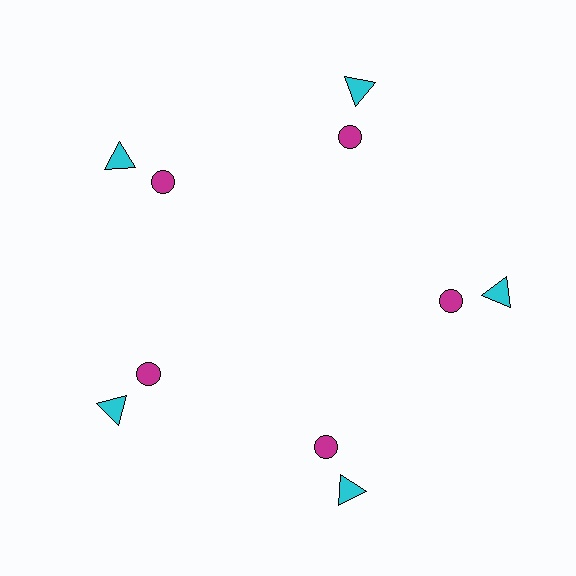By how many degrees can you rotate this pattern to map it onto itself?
The pattern maps onto itself every 72 degrees of rotation.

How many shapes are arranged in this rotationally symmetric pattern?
There are 10 shapes, arranged in 5 groups of 2.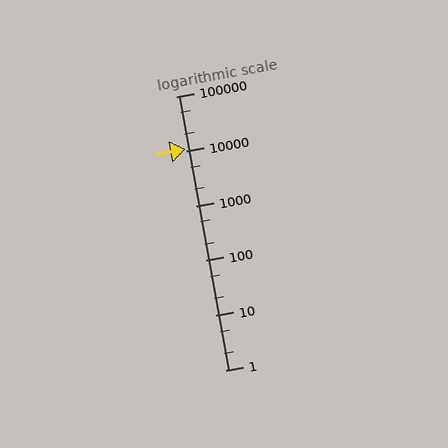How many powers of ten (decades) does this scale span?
The scale spans 5 decades, from 1 to 100000.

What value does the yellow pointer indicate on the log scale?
The pointer indicates approximately 11000.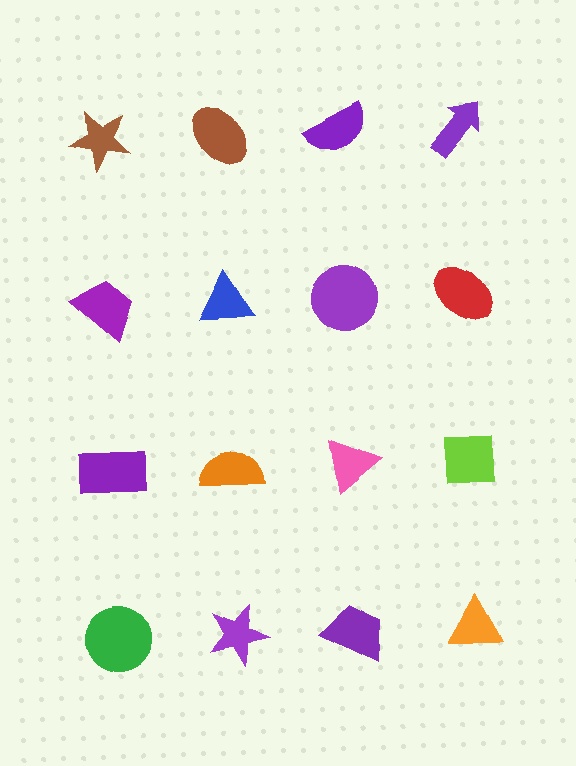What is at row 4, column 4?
An orange triangle.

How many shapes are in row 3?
4 shapes.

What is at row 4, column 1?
A green circle.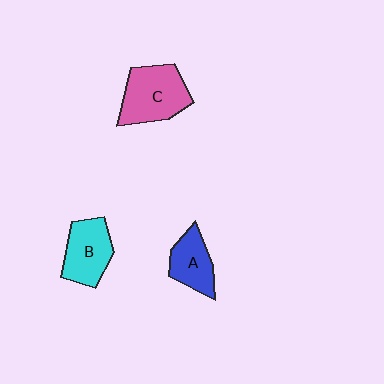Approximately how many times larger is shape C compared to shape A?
Approximately 1.6 times.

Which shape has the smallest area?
Shape A (blue).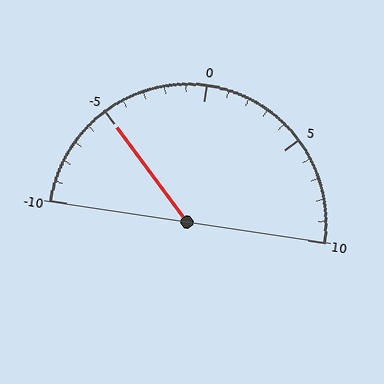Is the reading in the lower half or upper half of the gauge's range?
The reading is in the lower half of the range (-10 to 10).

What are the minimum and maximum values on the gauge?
The gauge ranges from -10 to 10.